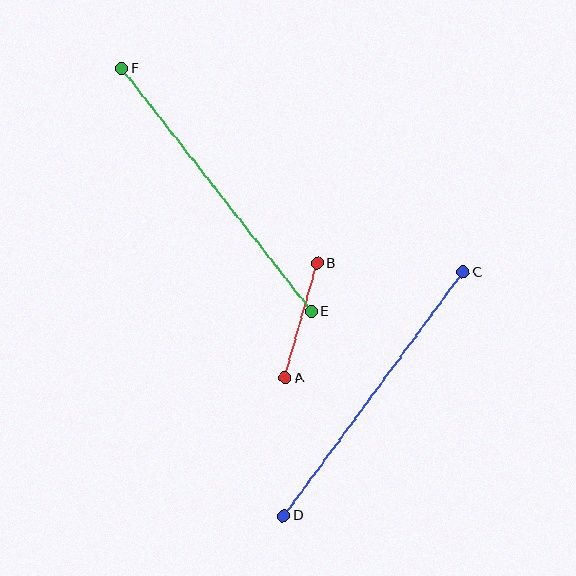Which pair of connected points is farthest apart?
Points E and F are farthest apart.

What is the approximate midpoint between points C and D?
The midpoint is at approximately (374, 394) pixels.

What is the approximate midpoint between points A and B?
The midpoint is at approximately (301, 321) pixels.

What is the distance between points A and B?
The distance is approximately 119 pixels.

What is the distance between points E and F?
The distance is approximately 308 pixels.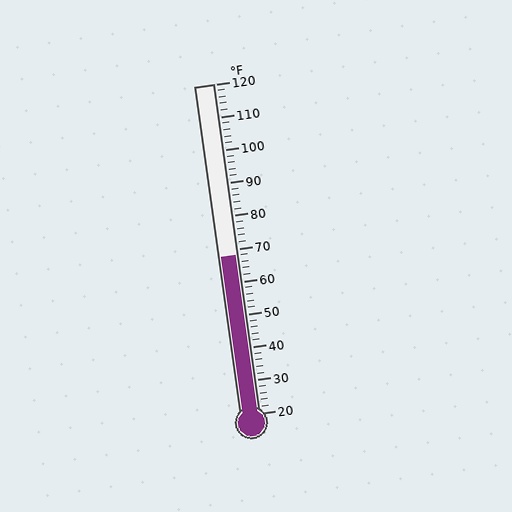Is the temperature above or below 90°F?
The temperature is below 90°F.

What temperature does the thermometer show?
The thermometer shows approximately 68°F.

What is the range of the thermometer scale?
The thermometer scale ranges from 20°F to 120°F.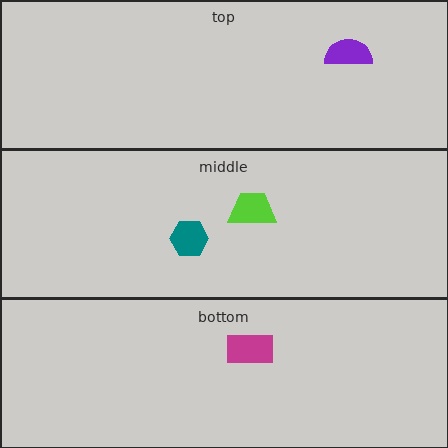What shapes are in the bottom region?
The magenta rectangle.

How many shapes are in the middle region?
2.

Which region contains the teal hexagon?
The middle region.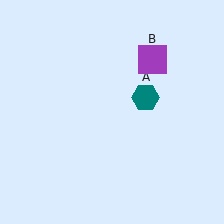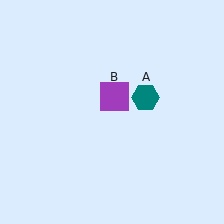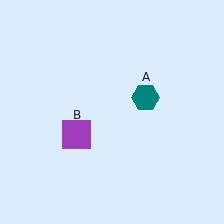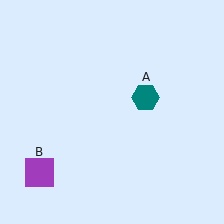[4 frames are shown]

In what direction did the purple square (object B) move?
The purple square (object B) moved down and to the left.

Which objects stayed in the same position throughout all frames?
Teal hexagon (object A) remained stationary.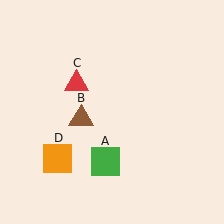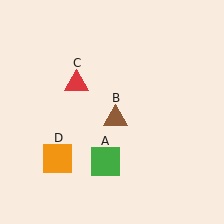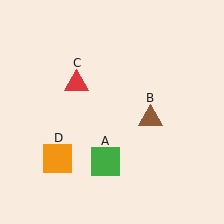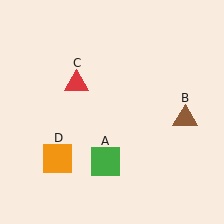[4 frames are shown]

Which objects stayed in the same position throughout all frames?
Green square (object A) and red triangle (object C) and orange square (object D) remained stationary.